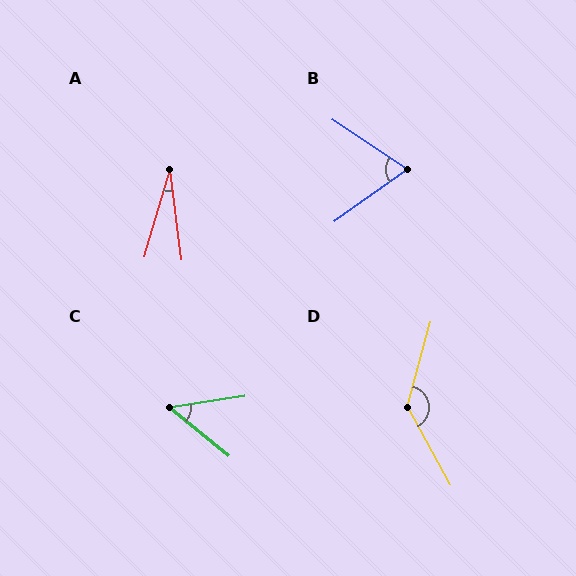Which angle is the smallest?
A, at approximately 23 degrees.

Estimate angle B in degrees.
Approximately 69 degrees.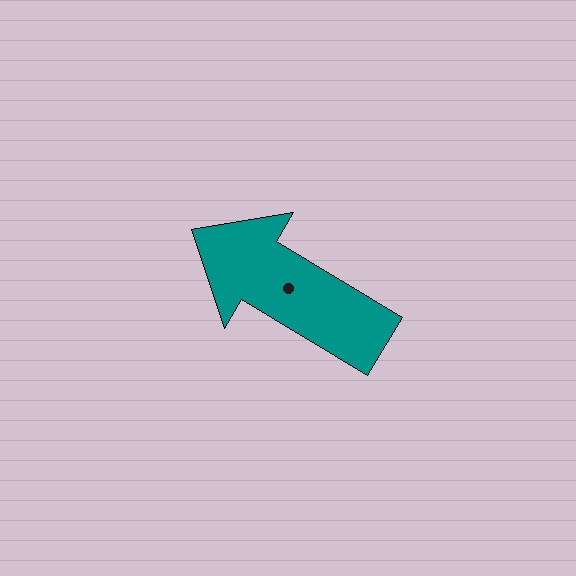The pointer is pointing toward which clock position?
Roughly 10 o'clock.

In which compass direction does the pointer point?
Northwest.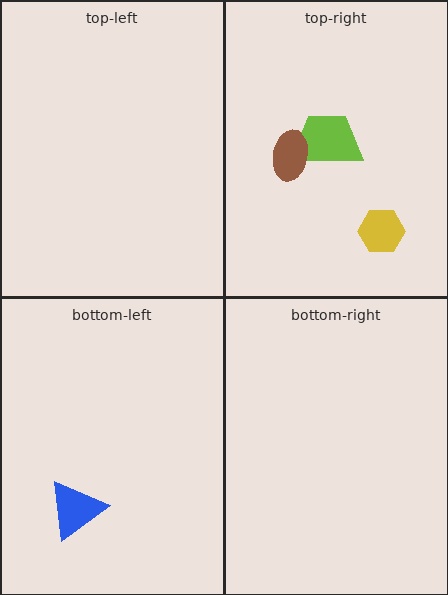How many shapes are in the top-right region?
3.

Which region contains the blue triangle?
The bottom-left region.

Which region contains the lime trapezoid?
The top-right region.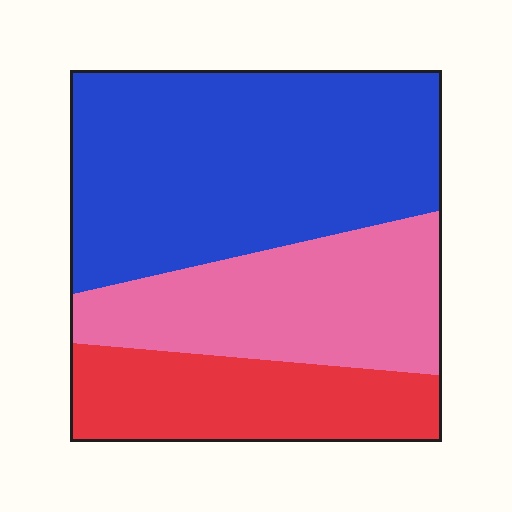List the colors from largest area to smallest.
From largest to smallest: blue, pink, red.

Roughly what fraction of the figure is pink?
Pink covers 29% of the figure.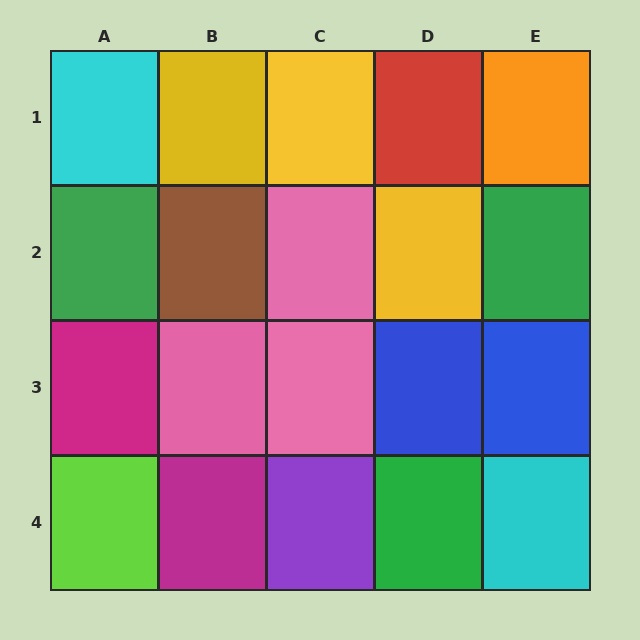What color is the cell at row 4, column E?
Cyan.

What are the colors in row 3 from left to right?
Magenta, pink, pink, blue, blue.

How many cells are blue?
2 cells are blue.